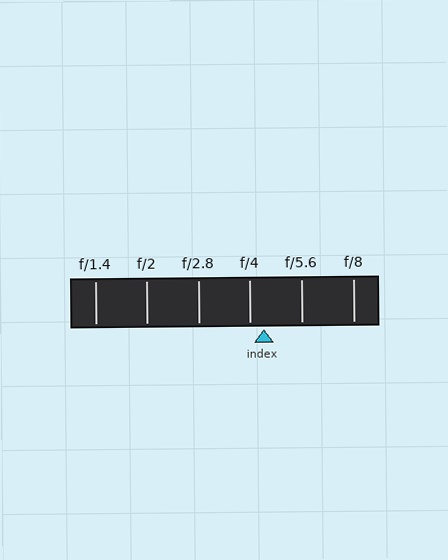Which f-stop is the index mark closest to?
The index mark is closest to f/4.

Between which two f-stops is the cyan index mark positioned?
The index mark is between f/4 and f/5.6.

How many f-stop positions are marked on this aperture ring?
There are 6 f-stop positions marked.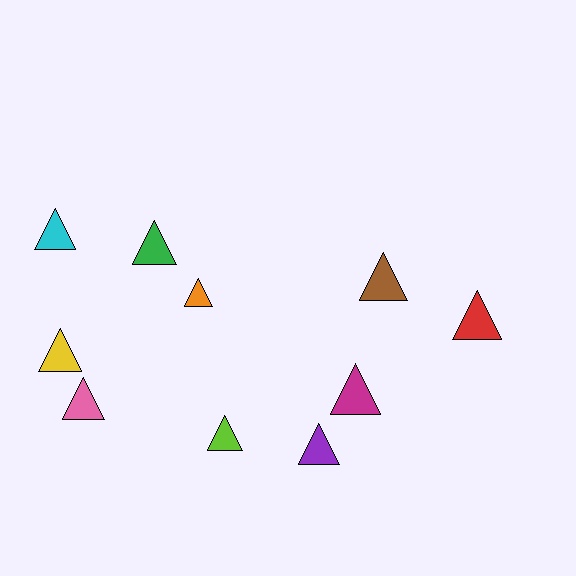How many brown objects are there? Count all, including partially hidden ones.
There is 1 brown object.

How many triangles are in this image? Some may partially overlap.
There are 10 triangles.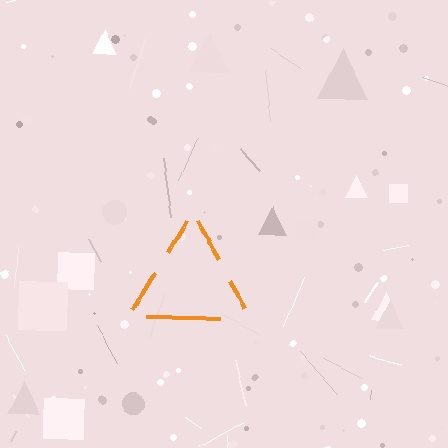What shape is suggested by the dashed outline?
The dashed outline suggests a triangle.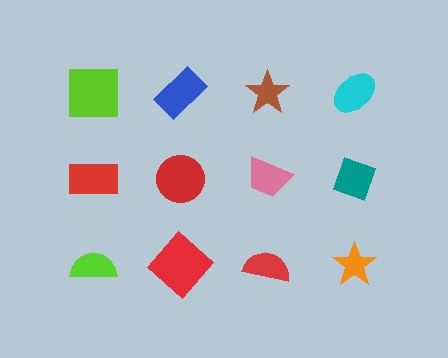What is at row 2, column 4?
A teal diamond.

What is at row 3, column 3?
A red semicircle.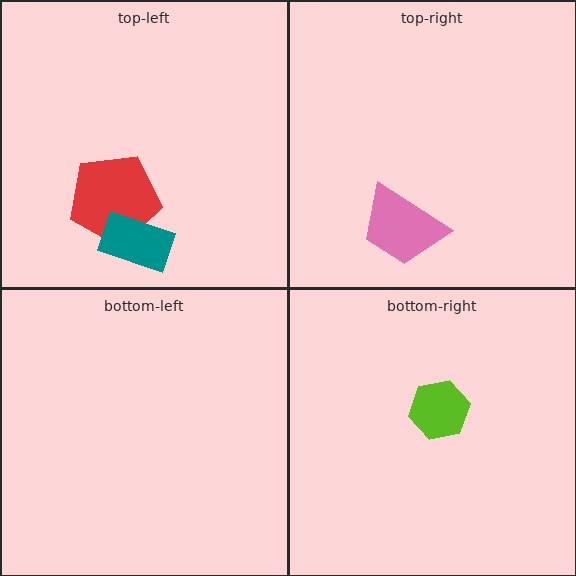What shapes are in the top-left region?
The red pentagon, the teal rectangle.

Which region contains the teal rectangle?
The top-left region.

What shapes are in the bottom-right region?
The lime hexagon.